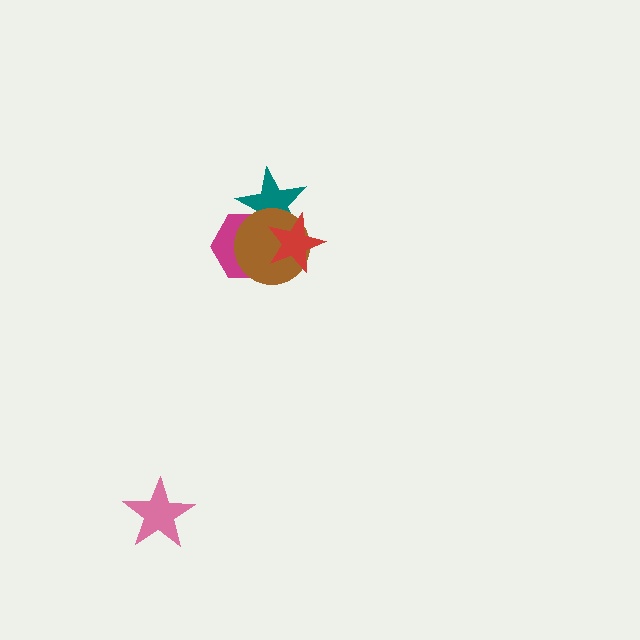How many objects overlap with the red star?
3 objects overlap with the red star.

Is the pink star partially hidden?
No, no other shape covers it.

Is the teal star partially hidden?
Yes, it is partially covered by another shape.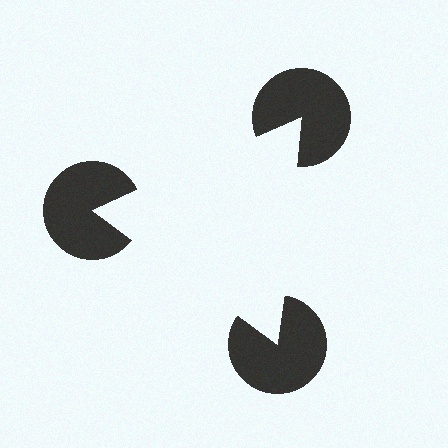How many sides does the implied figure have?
3 sides.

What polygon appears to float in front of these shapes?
An illusory triangle — its edges are inferred from the aligned wedge cuts in the pac-man discs, not physically drawn.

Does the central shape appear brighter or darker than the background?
It typically appears slightly brighter than the background, even though no actual brightness change is drawn.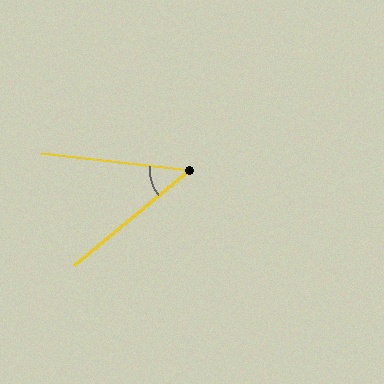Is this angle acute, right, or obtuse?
It is acute.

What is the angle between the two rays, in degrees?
Approximately 46 degrees.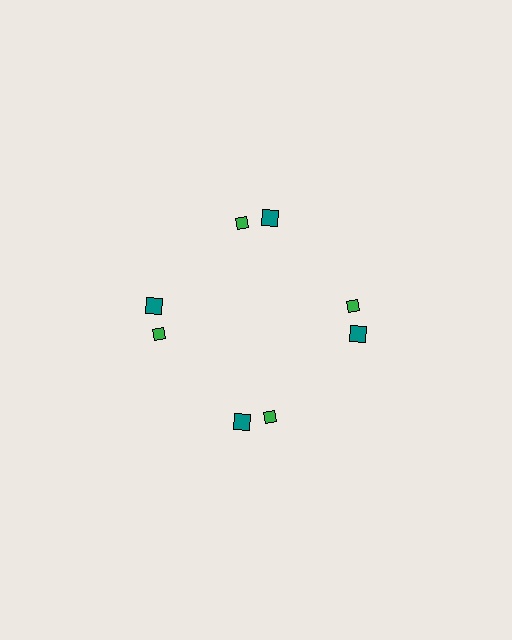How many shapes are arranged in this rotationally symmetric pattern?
There are 8 shapes, arranged in 4 groups of 2.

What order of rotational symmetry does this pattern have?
This pattern has 4-fold rotational symmetry.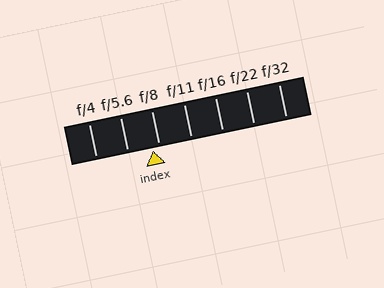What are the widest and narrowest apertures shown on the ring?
The widest aperture shown is f/4 and the narrowest is f/32.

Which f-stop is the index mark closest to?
The index mark is closest to f/8.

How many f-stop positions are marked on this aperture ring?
There are 7 f-stop positions marked.